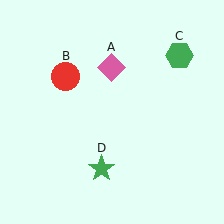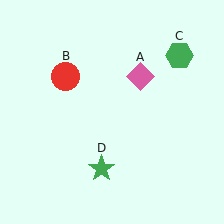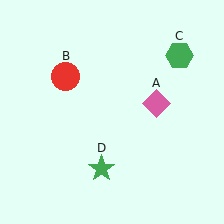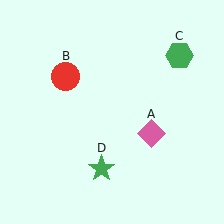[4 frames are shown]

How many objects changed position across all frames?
1 object changed position: pink diamond (object A).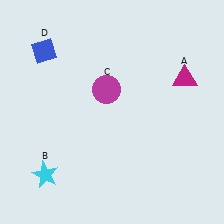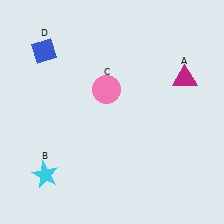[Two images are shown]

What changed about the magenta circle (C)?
In Image 1, C is magenta. In Image 2, it changed to pink.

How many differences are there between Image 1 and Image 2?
There is 1 difference between the two images.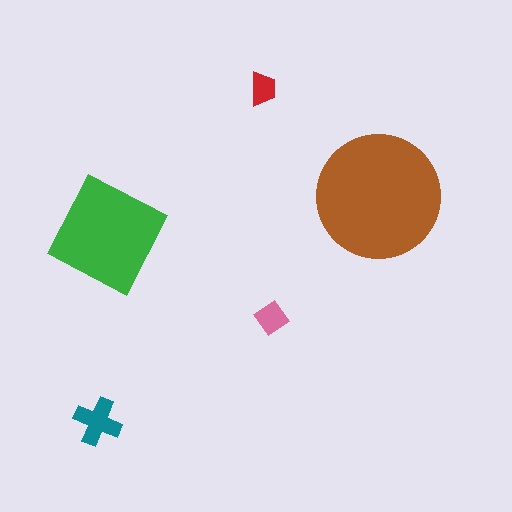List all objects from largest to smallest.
The brown circle, the green square, the teal cross, the pink diamond, the red trapezoid.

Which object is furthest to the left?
The teal cross is leftmost.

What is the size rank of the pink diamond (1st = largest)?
4th.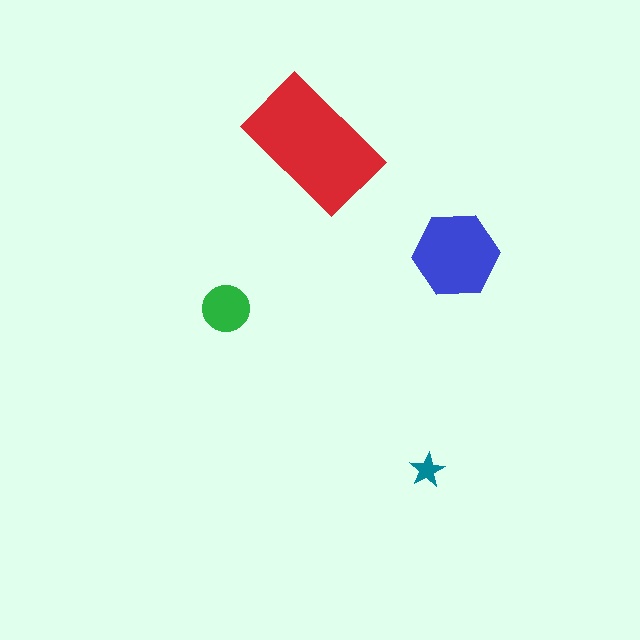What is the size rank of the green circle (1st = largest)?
3rd.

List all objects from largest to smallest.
The red rectangle, the blue hexagon, the green circle, the teal star.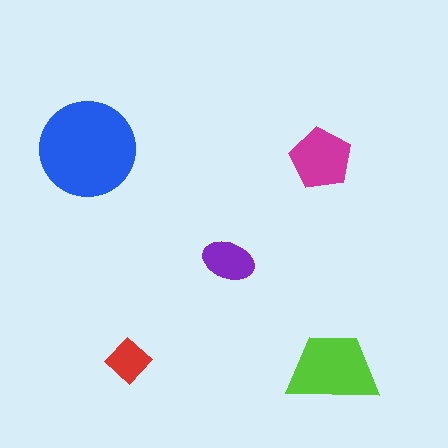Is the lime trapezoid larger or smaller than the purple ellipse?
Larger.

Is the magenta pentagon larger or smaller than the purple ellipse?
Larger.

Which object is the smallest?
The red diamond.